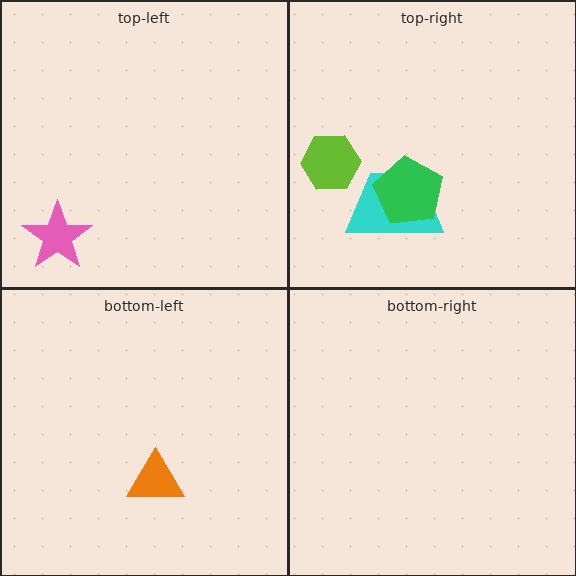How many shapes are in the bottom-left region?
1.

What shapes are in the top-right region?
The lime hexagon, the cyan trapezoid, the green pentagon.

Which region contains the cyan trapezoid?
The top-right region.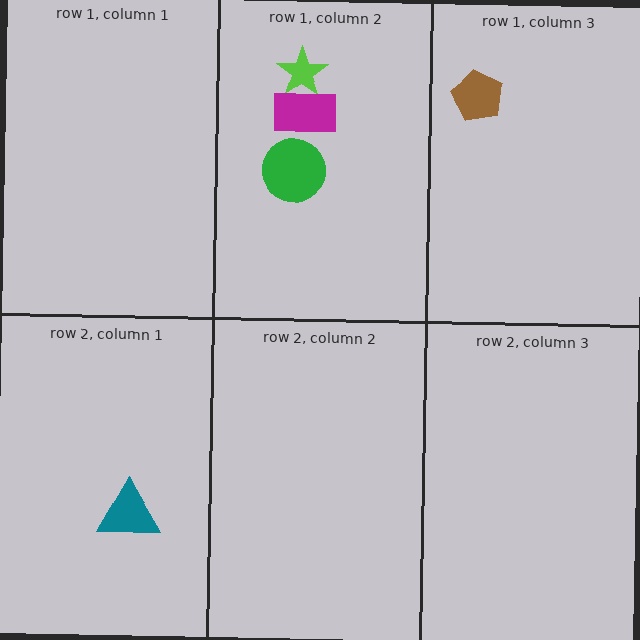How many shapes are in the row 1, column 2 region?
3.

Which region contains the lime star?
The row 1, column 2 region.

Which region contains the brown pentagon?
The row 1, column 3 region.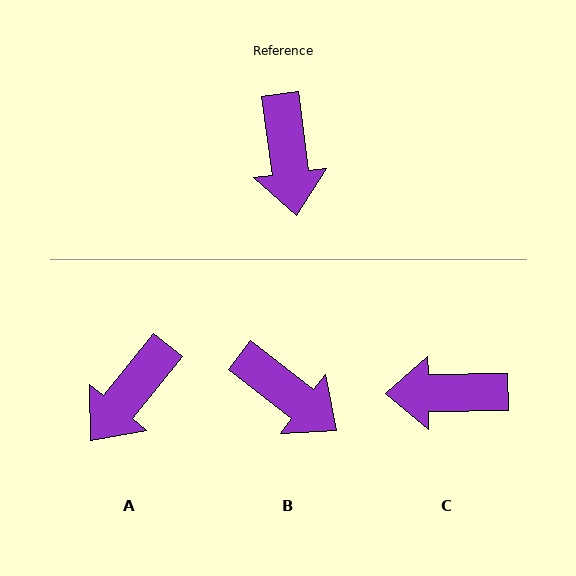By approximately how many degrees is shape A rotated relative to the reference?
Approximately 46 degrees clockwise.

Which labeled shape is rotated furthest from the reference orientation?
C, about 97 degrees away.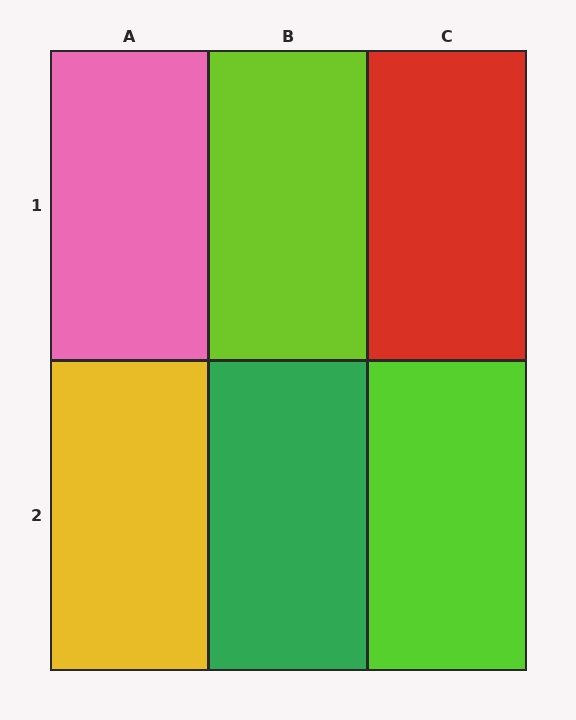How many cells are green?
1 cell is green.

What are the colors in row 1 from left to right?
Pink, lime, red.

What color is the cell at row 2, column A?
Yellow.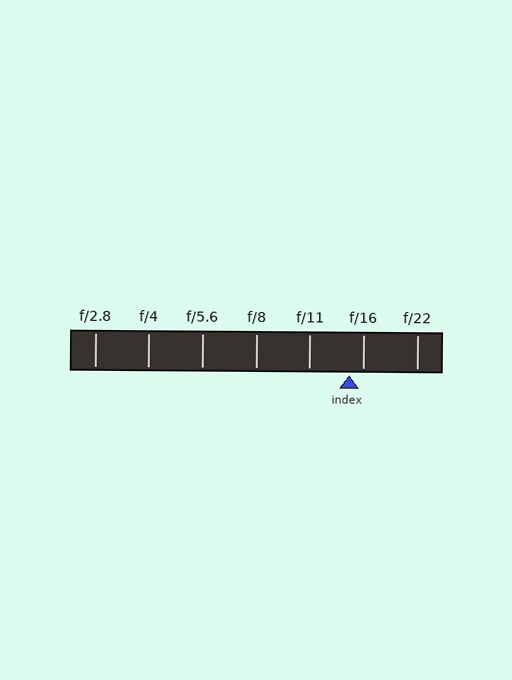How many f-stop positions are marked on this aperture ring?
There are 7 f-stop positions marked.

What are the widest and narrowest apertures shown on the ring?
The widest aperture shown is f/2.8 and the narrowest is f/22.